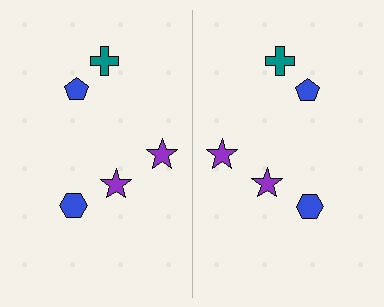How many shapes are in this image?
There are 10 shapes in this image.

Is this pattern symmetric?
Yes, this pattern has bilateral (reflection) symmetry.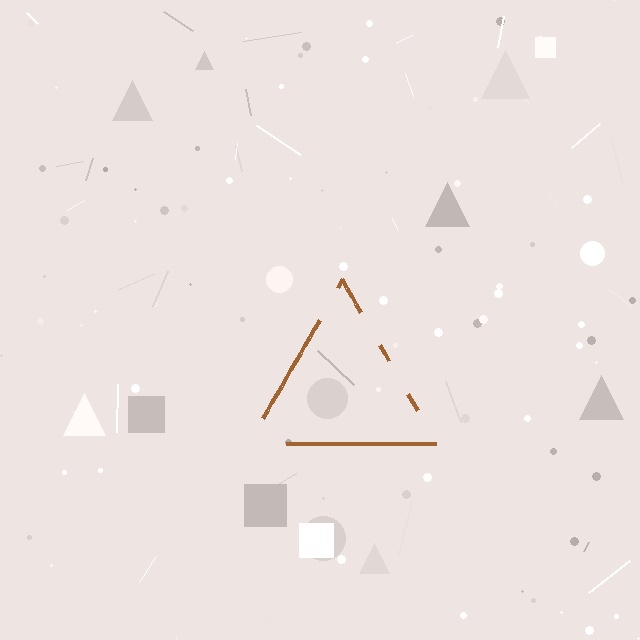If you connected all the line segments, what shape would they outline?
They would outline a triangle.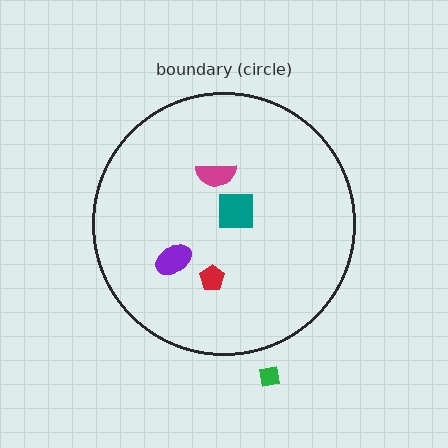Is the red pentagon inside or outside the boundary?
Inside.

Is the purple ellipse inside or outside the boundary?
Inside.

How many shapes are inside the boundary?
4 inside, 1 outside.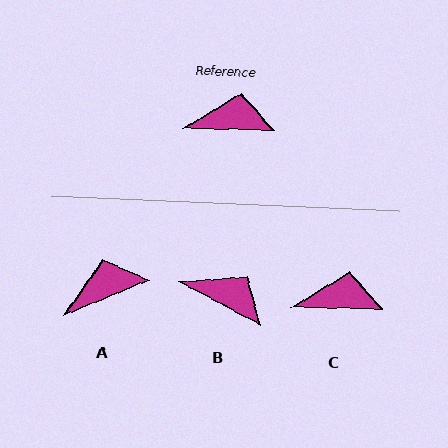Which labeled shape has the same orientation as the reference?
C.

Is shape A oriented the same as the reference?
No, it is off by about 23 degrees.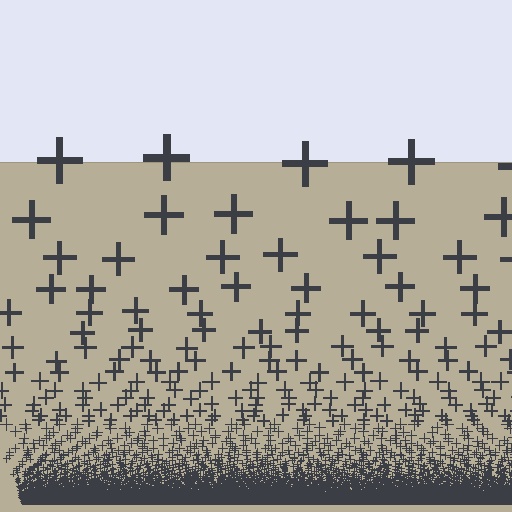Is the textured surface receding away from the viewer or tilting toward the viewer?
The surface appears to tilt toward the viewer. Texture elements get larger and sparser toward the top.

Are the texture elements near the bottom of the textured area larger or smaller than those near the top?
Smaller. The gradient is inverted — elements near the bottom are smaller and denser.